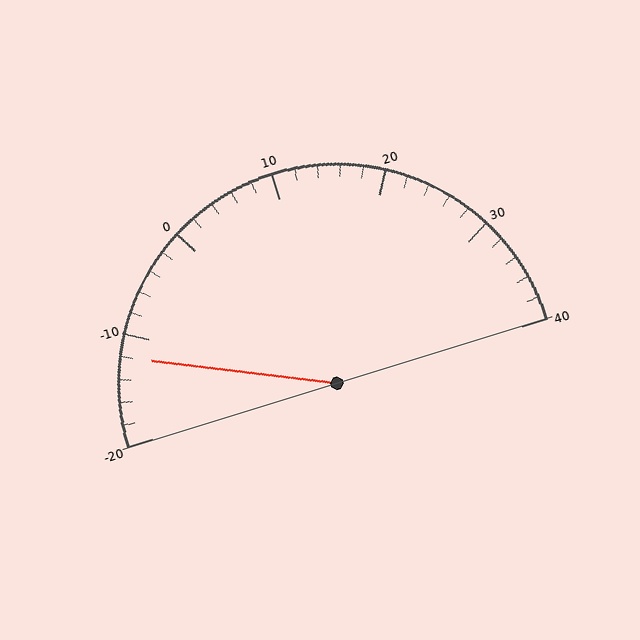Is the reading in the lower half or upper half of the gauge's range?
The reading is in the lower half of the range (-20 to 40).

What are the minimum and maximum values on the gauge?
The gauge ranges from -20 to 40.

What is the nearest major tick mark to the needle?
The nearest major tick mark is -10.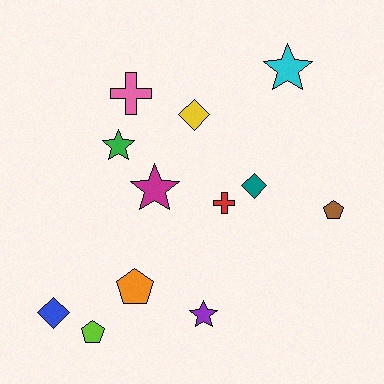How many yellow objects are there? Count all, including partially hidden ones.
There is 1 yellow object.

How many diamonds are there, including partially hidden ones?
There are 3 diamonds.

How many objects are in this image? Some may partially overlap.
There are 12 objects.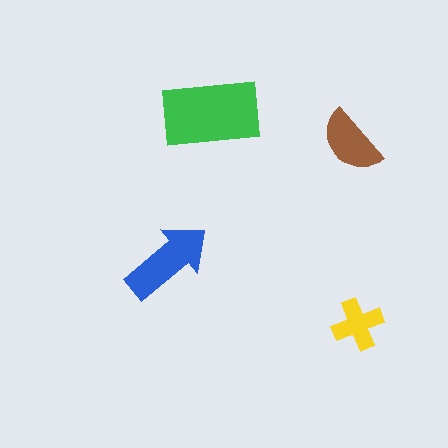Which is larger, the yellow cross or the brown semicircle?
The brown semicircle.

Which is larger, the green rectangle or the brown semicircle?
The green rectangle.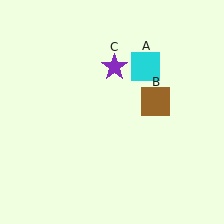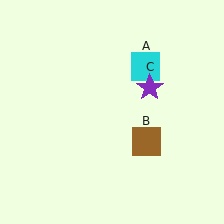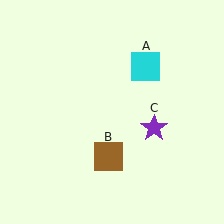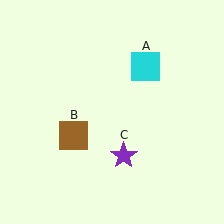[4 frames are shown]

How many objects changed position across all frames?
2 objects changed position: brown square (object B), purple star (object C).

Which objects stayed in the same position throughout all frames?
Cyan square (object A) remained stationary.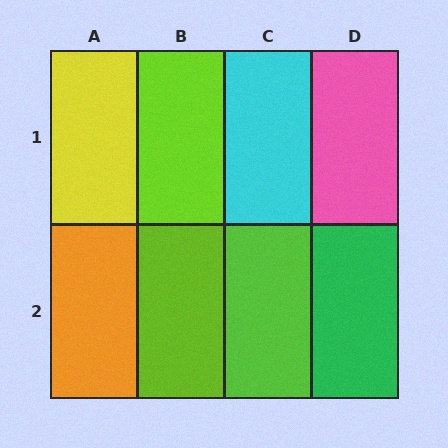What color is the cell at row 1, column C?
Cyan.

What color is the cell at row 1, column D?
Pink.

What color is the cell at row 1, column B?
Lime.